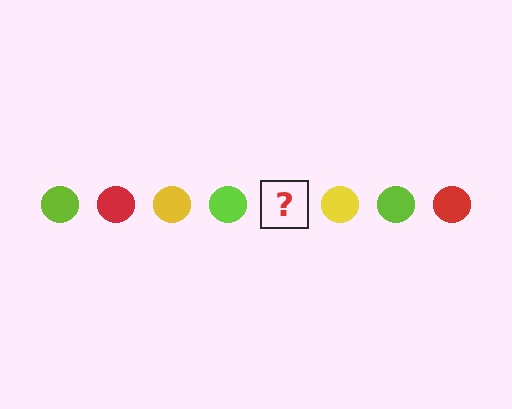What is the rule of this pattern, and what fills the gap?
The rule is that the pattern cycles through lime, red, yellow circles. The gap should be filled with a red circle.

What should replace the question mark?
The question mark should be replaced with a red circle.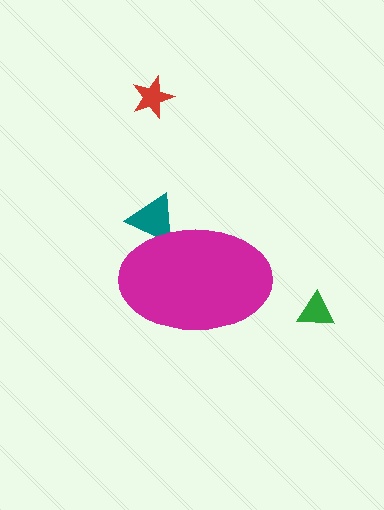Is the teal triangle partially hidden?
Yes, the teal triangle is partially hidden behind the magenta ellipse.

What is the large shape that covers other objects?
A magenta ellipse.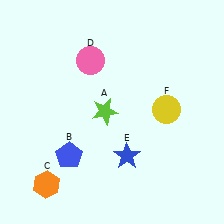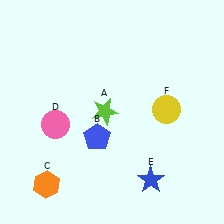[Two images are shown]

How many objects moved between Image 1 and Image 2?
3 objects moved between the two images.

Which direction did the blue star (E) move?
The blue star (E) moved down.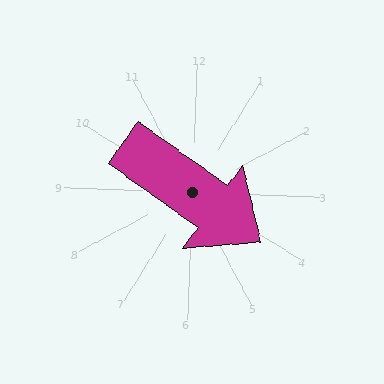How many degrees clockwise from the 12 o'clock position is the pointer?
Approximately 124 degrees.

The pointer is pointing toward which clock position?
Roughly 4 o'clock.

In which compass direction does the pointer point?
Southeast.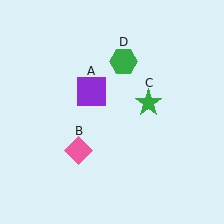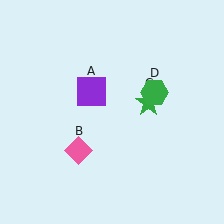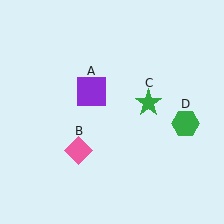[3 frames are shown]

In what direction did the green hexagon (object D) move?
The green hexagon (object D) moved down and to the right.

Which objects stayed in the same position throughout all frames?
Purple square (object A) and pink diamond (object B) and green star (object C) remained stationary.